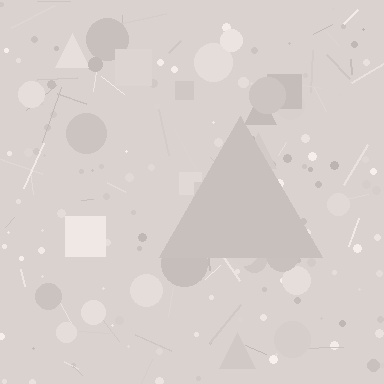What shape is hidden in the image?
A triangle is hidden in the image.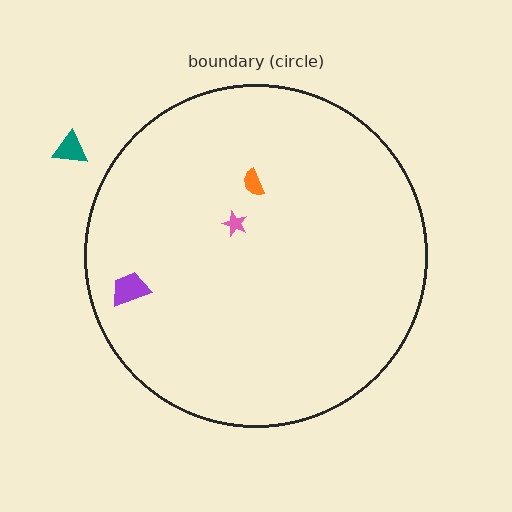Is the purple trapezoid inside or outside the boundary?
Inside.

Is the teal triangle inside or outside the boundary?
Outside.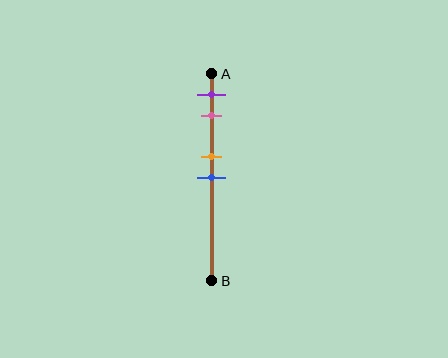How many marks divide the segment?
There are 4 marks dividing the segment.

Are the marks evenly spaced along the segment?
No, the marks are not evenly spaced.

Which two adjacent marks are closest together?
The orange and blue marks are the closest adjacent pair.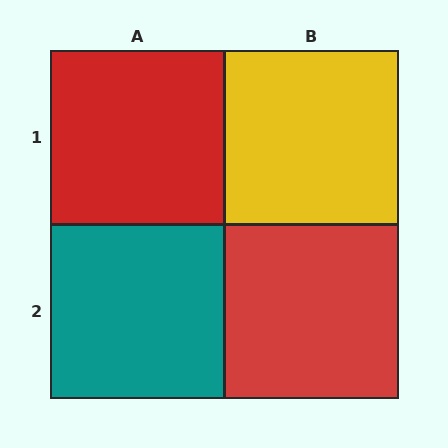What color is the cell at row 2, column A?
Teal.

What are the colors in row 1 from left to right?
Red, yellow.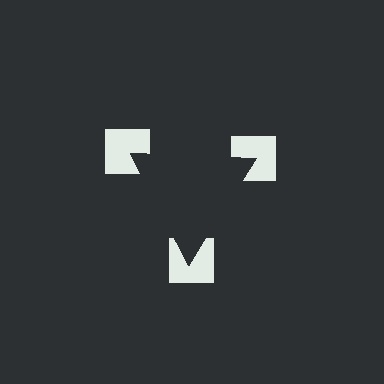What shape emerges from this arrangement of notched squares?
An illusory triangle — its edges are inferred from the aligned wedge cuts in the notched squares, not physically drawn.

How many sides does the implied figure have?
3 sides.